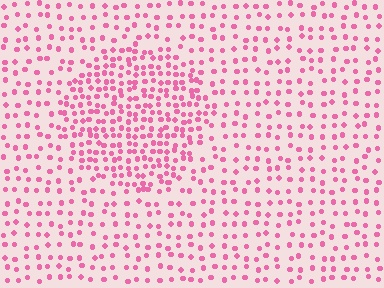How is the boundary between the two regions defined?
The boundary is defined by a change in element density (approximately 2.0x ratio). All elements are the same color, size, and shape.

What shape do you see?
I see a circle.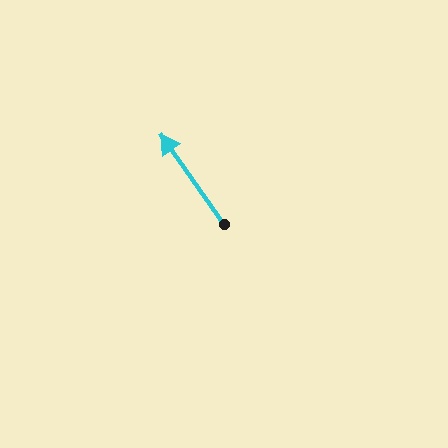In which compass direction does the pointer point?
Northwest.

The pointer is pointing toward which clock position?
Roughly 11 o'clock.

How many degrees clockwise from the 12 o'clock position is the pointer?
Approximately 325 degrees.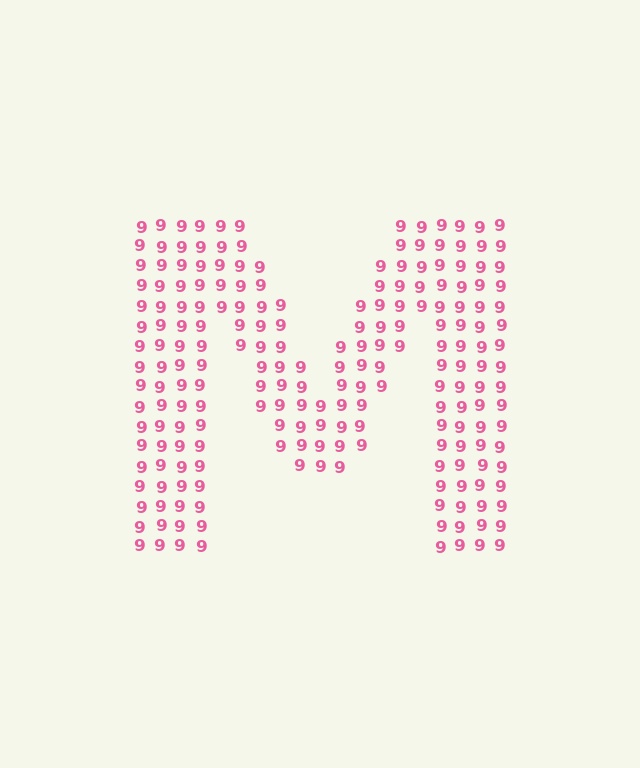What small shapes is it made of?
It is made of small digit 9's.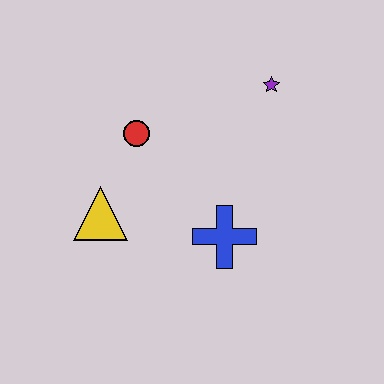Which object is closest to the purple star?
The red circle is closest to the purple star.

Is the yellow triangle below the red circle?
Yes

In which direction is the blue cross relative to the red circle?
The blue cross is below the red circle.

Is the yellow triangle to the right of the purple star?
No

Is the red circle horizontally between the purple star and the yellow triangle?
Yes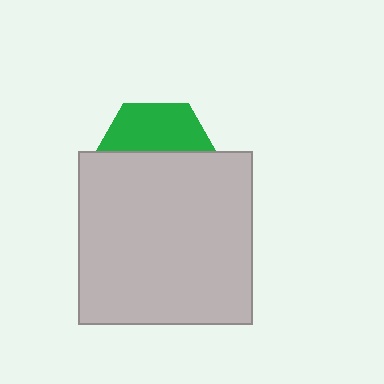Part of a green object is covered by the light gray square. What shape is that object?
It is a hexagon.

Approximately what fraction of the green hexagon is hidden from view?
Roughly 59% of the green hexagon is hidden behind the light gray square.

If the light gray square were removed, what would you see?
You would see the complete green hexagon.